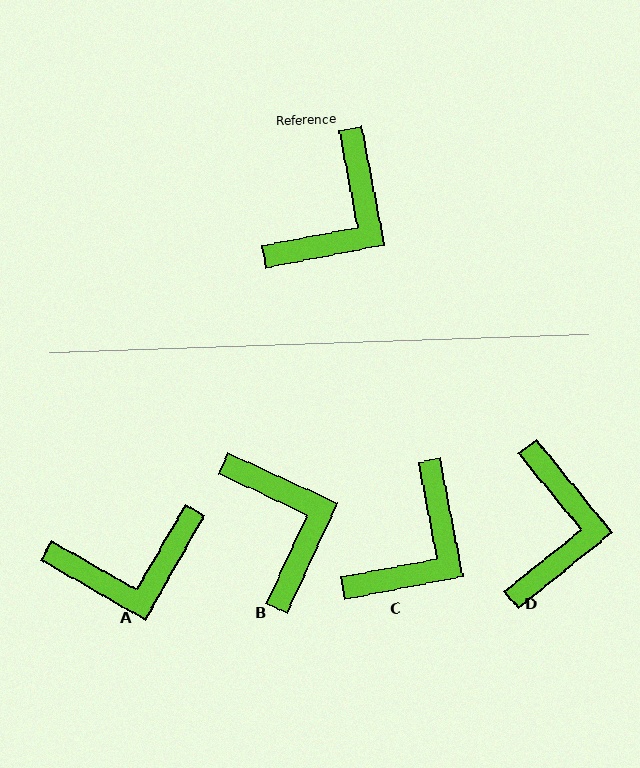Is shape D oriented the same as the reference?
No, it is off by about 28 degrees.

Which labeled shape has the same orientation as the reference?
C.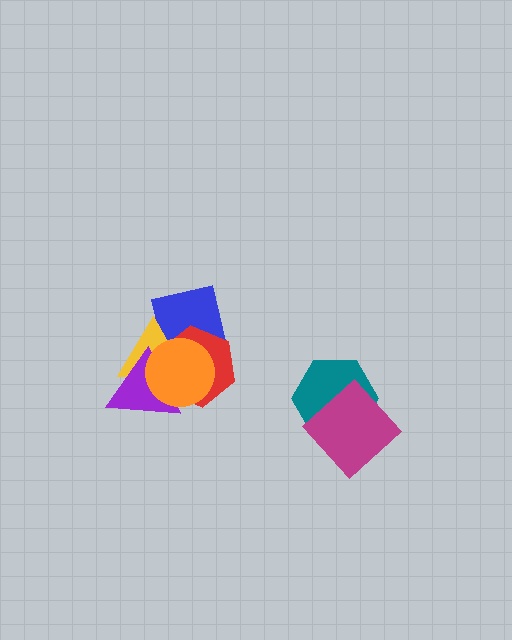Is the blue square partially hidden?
Yes, it is partially covered by another shape.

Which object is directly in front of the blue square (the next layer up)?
The red hexagon is directly in front of the blue square.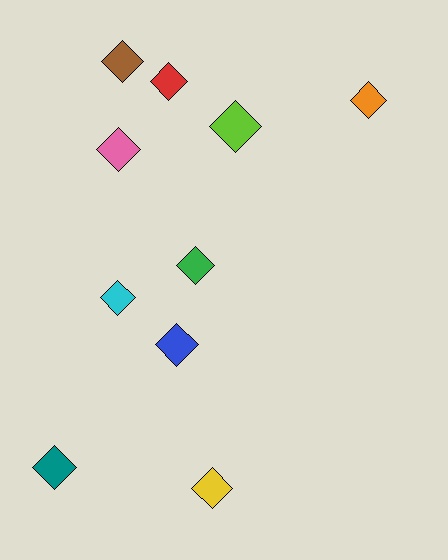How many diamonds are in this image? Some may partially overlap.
There are 10 diamonds.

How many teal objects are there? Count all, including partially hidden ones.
There is 1 teal object.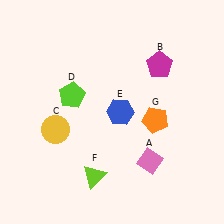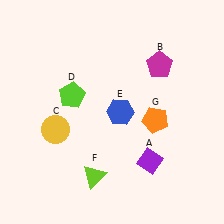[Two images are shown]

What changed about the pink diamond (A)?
In Image 1, A is pink. In Image 2, it changed to purple.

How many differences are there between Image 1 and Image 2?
There is 1 difference between the two images.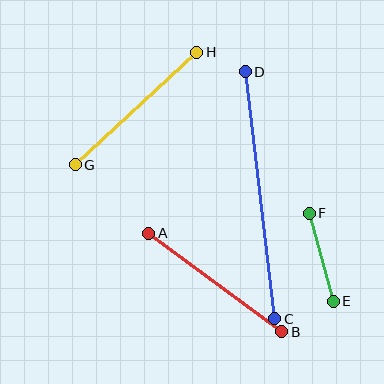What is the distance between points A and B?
The distance is approximately 166 pixels.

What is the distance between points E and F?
The distance is approximately 92 pixels.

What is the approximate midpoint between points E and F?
The midpoint is at approximately (321, 257) pixels.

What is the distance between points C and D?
The distance is approximately 249 pixels.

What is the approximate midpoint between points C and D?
The midpoint is at approximately (260, 195) pixels.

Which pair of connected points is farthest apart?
Points C and D are farthest apart.